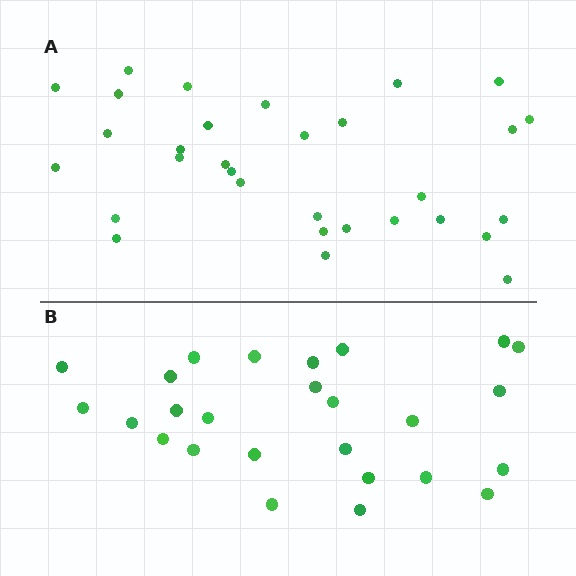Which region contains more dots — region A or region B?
Region A (the top region) has more dots.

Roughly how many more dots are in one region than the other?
Region A has about 5 more dots than region B.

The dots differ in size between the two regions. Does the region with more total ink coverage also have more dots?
No. Region B has more total ink coverage because its dots are larger, but region A actually contains more individual dots. Total area can be misleading — the number of items is what matters here.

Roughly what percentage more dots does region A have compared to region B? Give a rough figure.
About 20% more.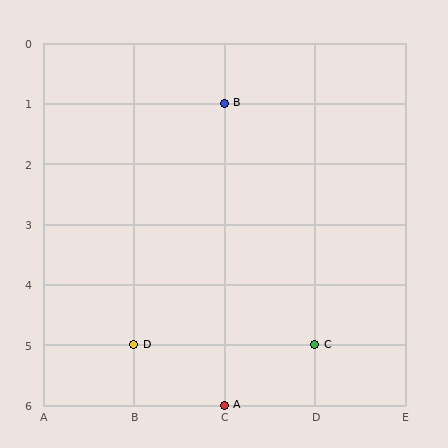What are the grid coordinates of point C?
Point C is at grid coordinates (D, 5).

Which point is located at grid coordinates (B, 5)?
Point D is at (B, 5).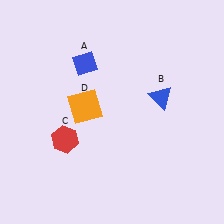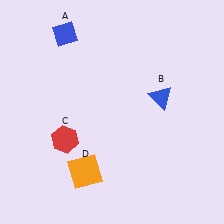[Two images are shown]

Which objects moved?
The objects that moved are: the blue diamond (A), the orange square (D).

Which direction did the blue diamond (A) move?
The blue diamond (A) moved up.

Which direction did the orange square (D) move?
The orange square (D) moved down.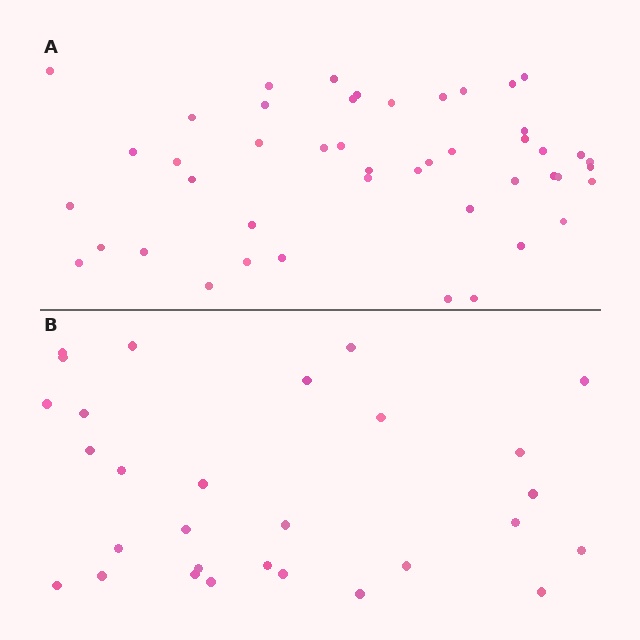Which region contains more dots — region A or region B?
Region A (the top region) has more dots.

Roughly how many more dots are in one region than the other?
Region A has approximately 15 more dots than region B.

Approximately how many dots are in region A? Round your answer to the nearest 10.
About 50 dots. (The exact count is 46, which rounds to 50.)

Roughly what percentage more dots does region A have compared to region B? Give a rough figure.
About 60% more.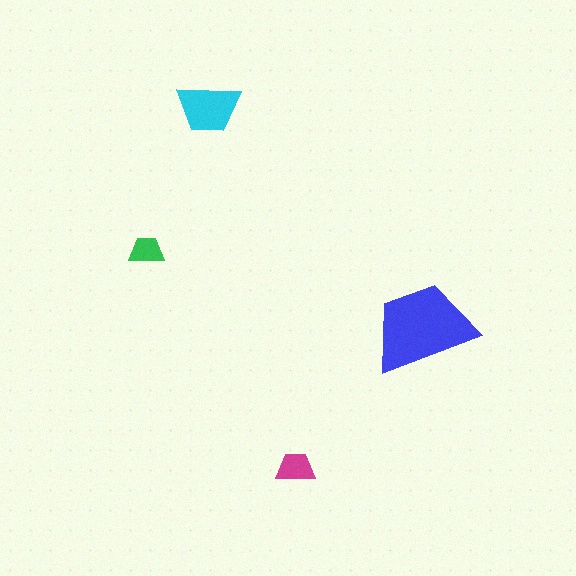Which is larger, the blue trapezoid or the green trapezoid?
The blue one.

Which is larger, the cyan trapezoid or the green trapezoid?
The cyan one.